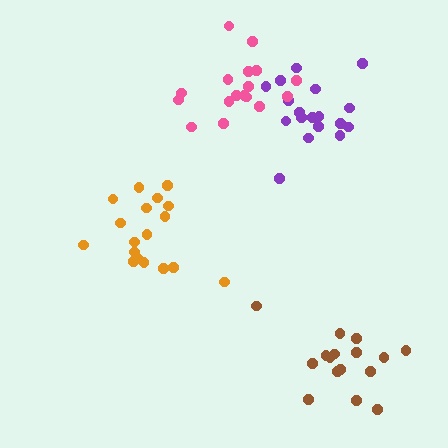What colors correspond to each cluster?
The clusters are colored: purple, orange, brown, pink.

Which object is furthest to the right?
The brown cluster is rightmost.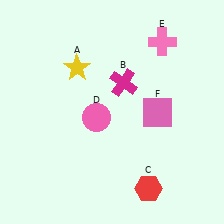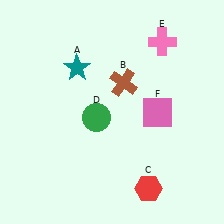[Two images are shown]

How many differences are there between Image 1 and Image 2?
There are 3 differences between the two images.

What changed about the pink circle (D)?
In Image 1, D is pink. In Image 2, it changed to green.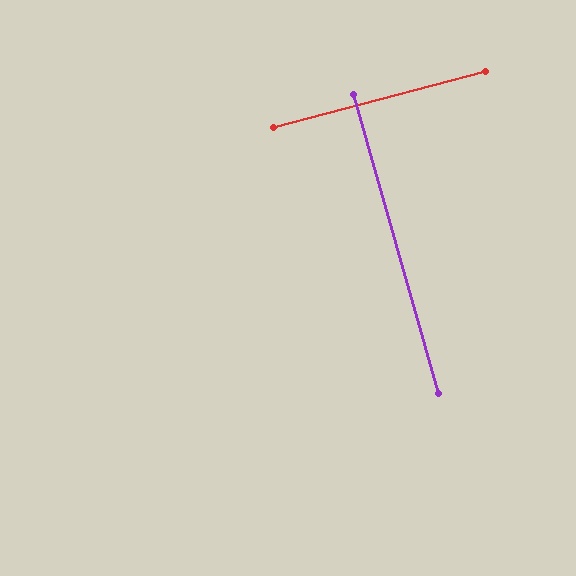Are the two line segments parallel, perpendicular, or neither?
Perpendicular — they meet at approximately 89°.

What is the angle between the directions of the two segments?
Approximately 89 degrees.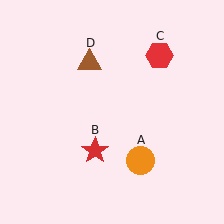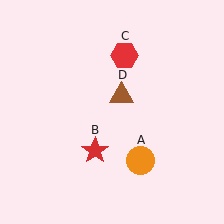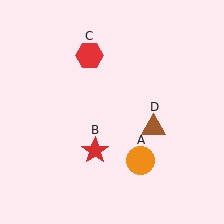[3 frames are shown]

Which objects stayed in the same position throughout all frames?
Orange circle (object A) and red star (object B) remained stationary.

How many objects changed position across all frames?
2 objects changed position: red hexagon (object C), brown triangle (object D).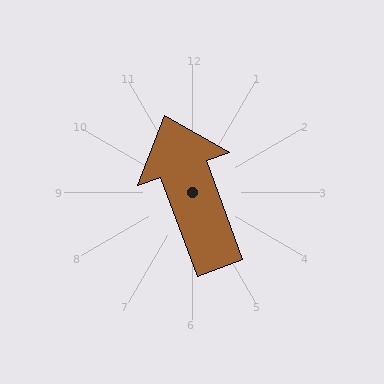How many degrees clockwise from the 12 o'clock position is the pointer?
Approximately 340 degrees.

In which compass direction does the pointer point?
North.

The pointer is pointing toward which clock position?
Roughly 11 o'clock.